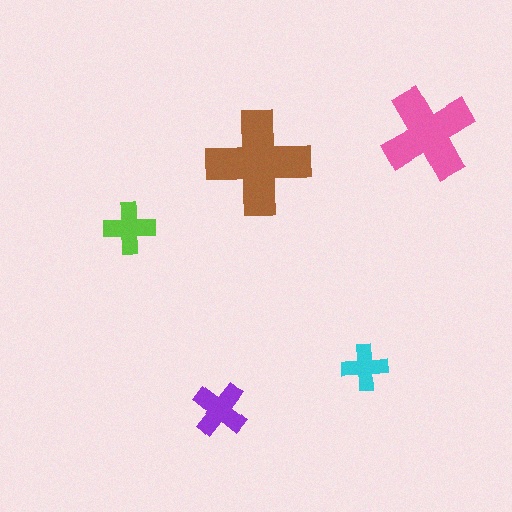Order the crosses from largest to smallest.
the brown one, the pink one, the purple one, the lime one, the cyan one.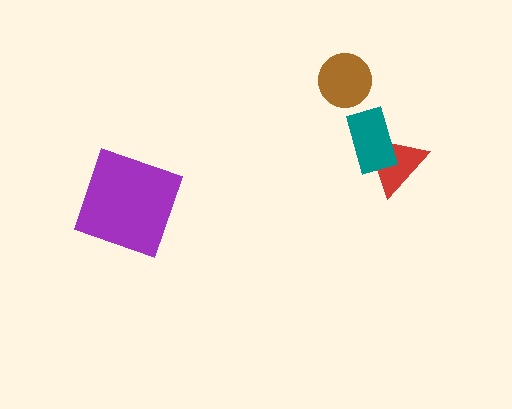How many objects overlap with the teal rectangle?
1 object overlaps with the teal rectangle.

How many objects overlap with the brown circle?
0 objects overlap with the brown circle.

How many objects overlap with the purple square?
0 objects overlap with the purple square.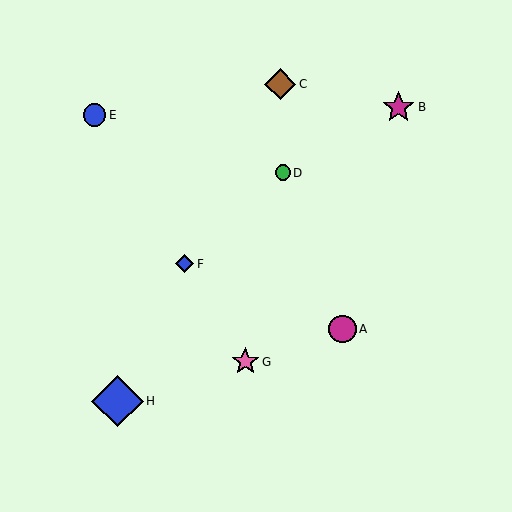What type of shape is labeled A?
Shape A is a magenta circle.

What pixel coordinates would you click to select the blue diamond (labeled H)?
Click at (118, 401) to select the blue diamond H.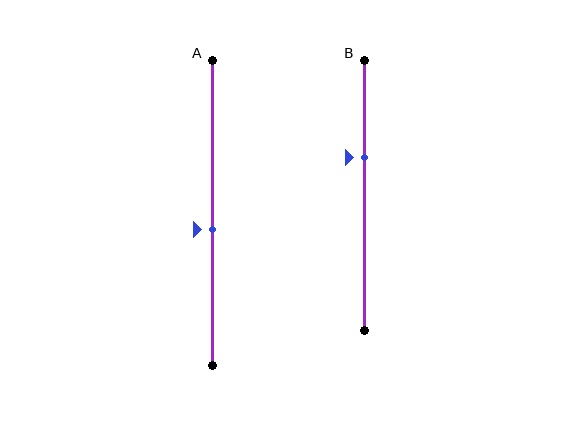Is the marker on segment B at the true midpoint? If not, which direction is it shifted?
No, the marker on segment B is shifted upward by about 14% of the segment length.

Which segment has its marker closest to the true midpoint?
Segment A has its marker closest to the true midpoint.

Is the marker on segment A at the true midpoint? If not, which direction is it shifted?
No, the marker on segment A is shifted downward by about 5% of the segment length.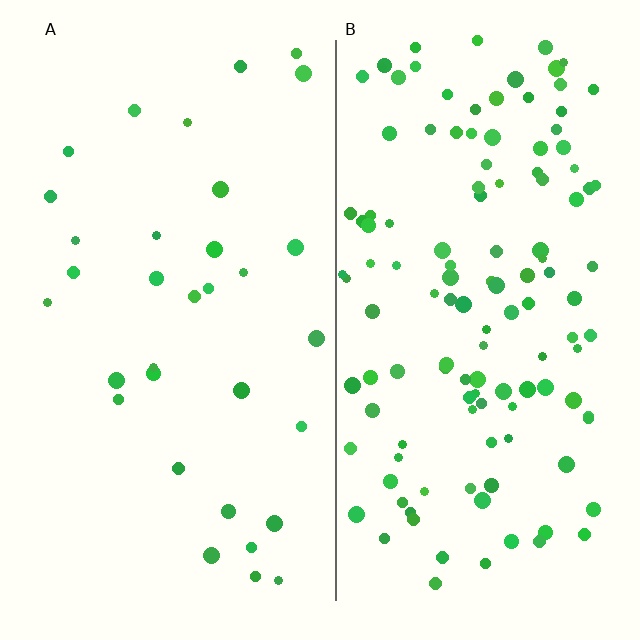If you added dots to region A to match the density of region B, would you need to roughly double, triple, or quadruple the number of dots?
Approximately quadruple.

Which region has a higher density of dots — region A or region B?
B (the right).